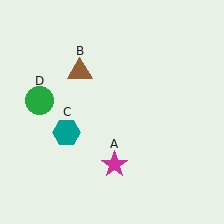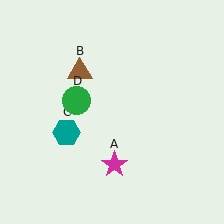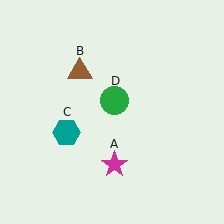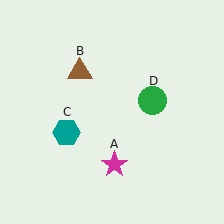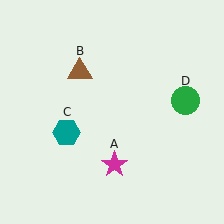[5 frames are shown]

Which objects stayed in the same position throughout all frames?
Magenta star (object A) and brown triangle (object B) and teal hexagon (object C) remained stationary.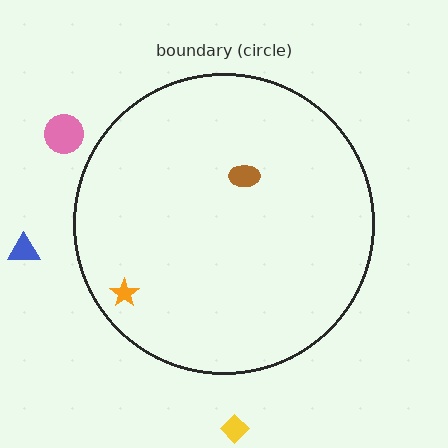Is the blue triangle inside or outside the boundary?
Outside.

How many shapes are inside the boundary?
2 inside, 3 outside.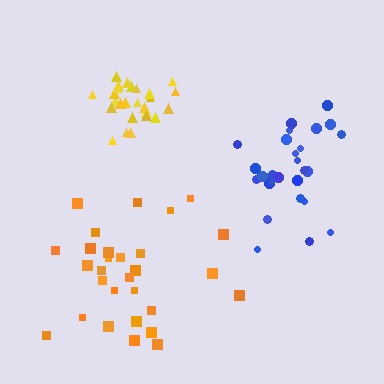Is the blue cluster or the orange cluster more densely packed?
Blue.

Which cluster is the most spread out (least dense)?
Orange.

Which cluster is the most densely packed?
Yellow.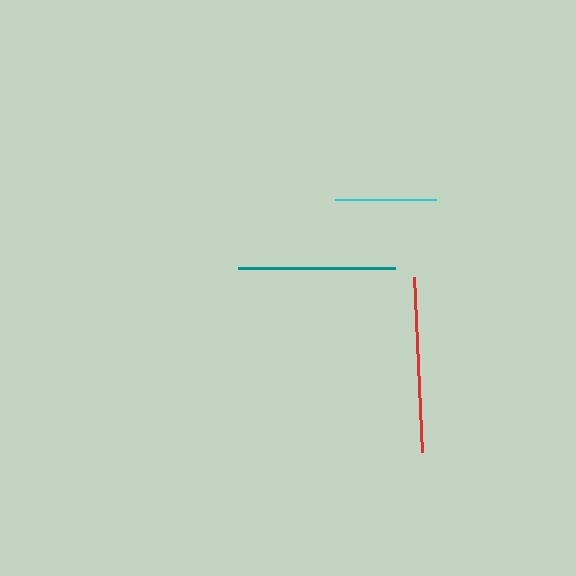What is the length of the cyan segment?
The cyan segment is approximately 101 pixels long.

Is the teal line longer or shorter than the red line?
The red line is longer than the teal line.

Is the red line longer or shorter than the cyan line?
The red line is longer than the cyan line.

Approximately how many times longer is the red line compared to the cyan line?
The red line is approximately 1.7 times the length of the cyan line.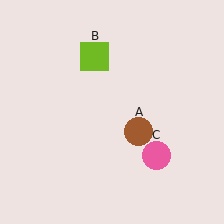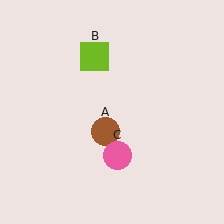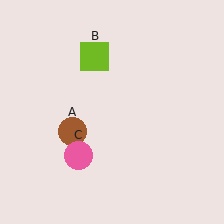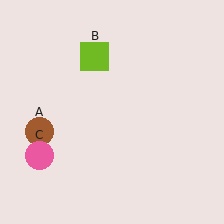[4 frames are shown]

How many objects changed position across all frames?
2 objects changed position: brown circle (object A), pink circle (object C).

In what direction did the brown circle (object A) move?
The brown circle (object A) moved left.